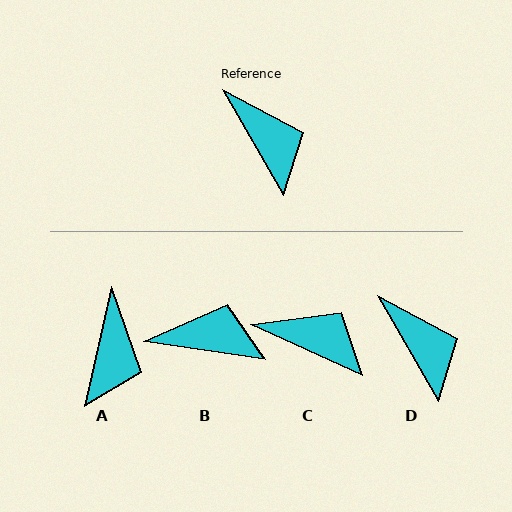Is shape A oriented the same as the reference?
No, it is off by about 43 degrees.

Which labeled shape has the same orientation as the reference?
D.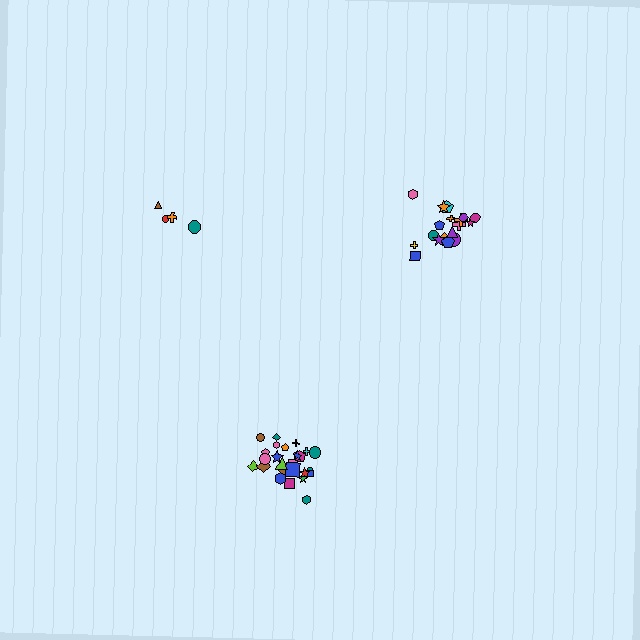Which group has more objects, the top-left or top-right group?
The top-right group.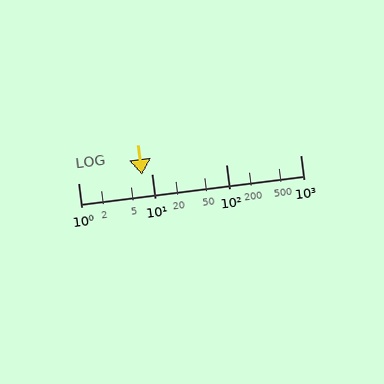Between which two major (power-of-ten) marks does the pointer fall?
The pointer is between 1 and 10.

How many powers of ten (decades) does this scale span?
The scale spans 3 decades, from 1 to 1000.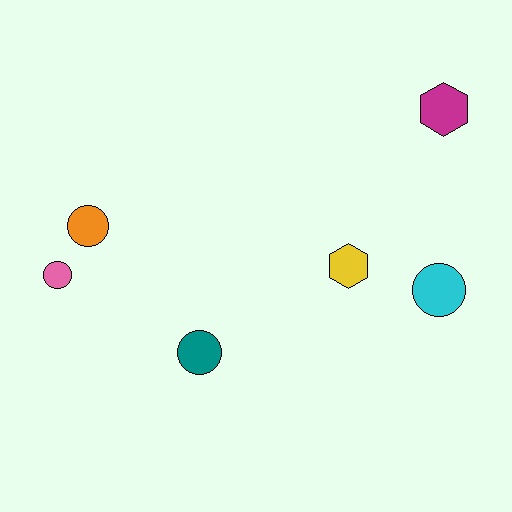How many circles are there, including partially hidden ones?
There are 4 circles.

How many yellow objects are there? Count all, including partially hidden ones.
There is 1 yellow object.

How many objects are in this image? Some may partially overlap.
There are 6 objects.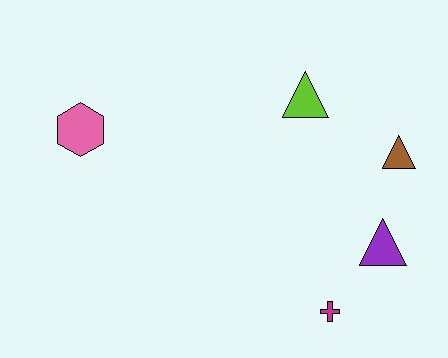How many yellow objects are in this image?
There are no yellow objects.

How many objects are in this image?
There are 5 objects.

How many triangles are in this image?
There are 3 triangles.